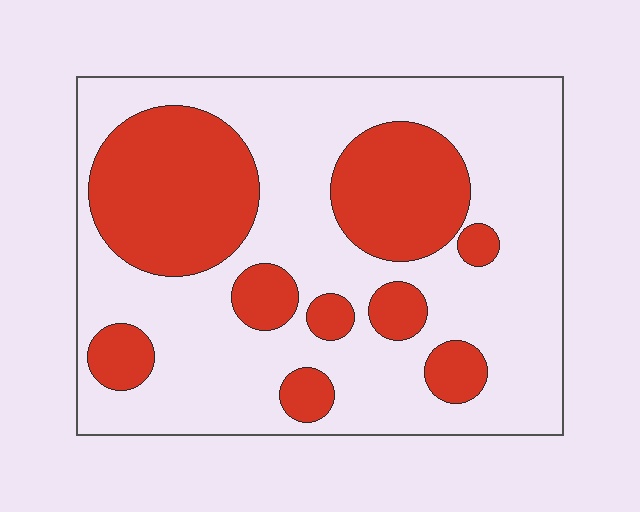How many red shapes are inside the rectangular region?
9.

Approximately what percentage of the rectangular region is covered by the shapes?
Approximately 35%.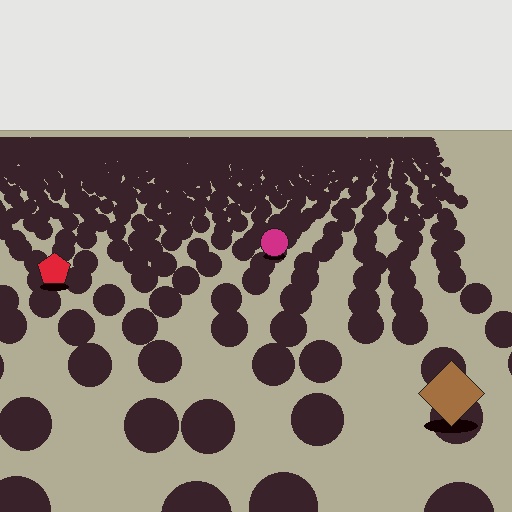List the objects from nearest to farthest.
From nearest to farthest: the brown diamond, the red pentagon, the magenta circle.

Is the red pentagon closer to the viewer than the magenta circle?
Yes. The red pentagon is closer — you can tell from the texture gradient: the ground texture is coarser near it.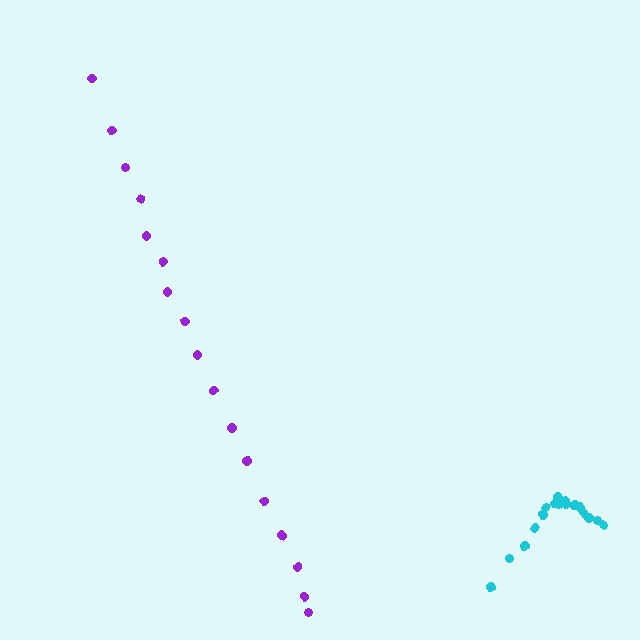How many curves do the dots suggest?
There are 2 distinct paths.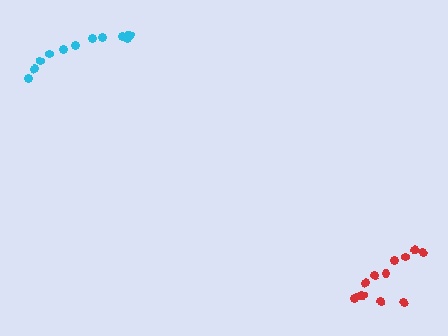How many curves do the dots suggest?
There are 2 distinct paths.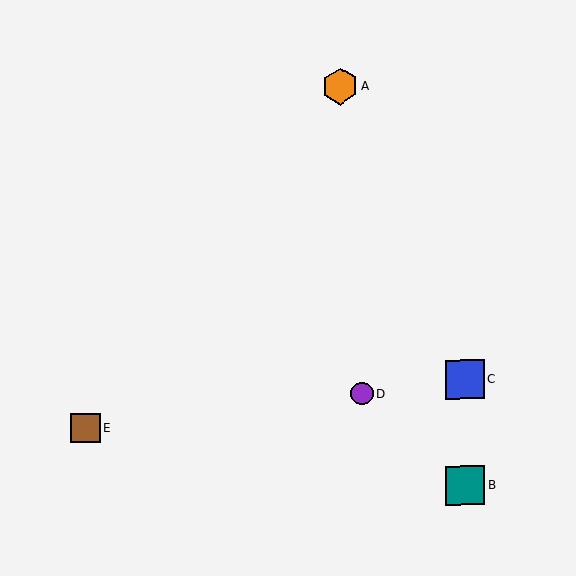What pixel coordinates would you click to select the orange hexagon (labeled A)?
Click at (340, 86) to select the orange hexagon A.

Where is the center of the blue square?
The center of the blue square is at (465, 379).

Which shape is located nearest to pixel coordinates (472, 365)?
The blue square (labeled C) at (465, 379) is nearest to that location.